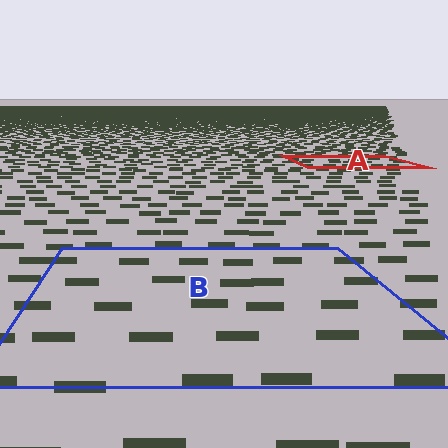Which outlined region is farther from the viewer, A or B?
Region A is farther from the viewer — the texture elements inside it appear smaller and more densely packed.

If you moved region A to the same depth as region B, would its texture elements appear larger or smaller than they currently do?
They would appear larger. At a closer depth, the same texture elements are projected at a bigger on-screen size.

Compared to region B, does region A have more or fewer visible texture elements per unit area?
Region A has more texture elements per unit area — they are packed more densely because it is farther away.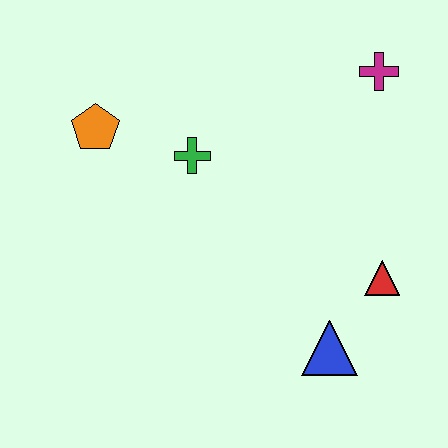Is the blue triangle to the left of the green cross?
No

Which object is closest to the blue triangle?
The red triangle is closest to the blue triangle.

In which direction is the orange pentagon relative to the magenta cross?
The orange pentagon is to the left of the magenta cross.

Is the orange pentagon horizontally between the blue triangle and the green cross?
No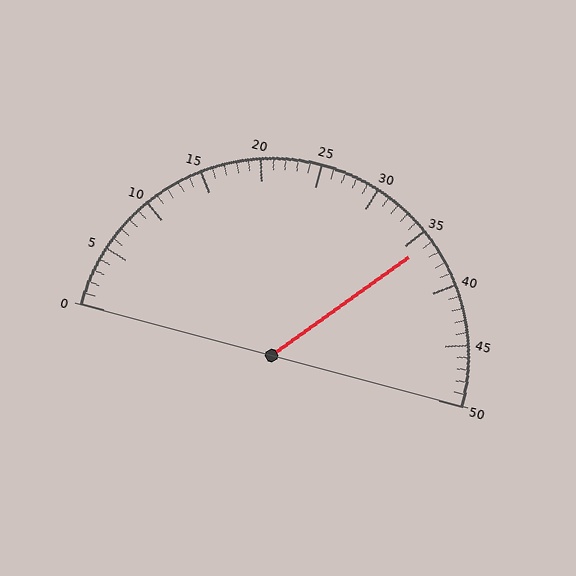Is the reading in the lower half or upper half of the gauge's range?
The reading is in the upper half of the range (0 to 50).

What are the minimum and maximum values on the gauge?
The gauge ranges from 0 to 50.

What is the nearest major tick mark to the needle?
The nearest major tick mark is 35.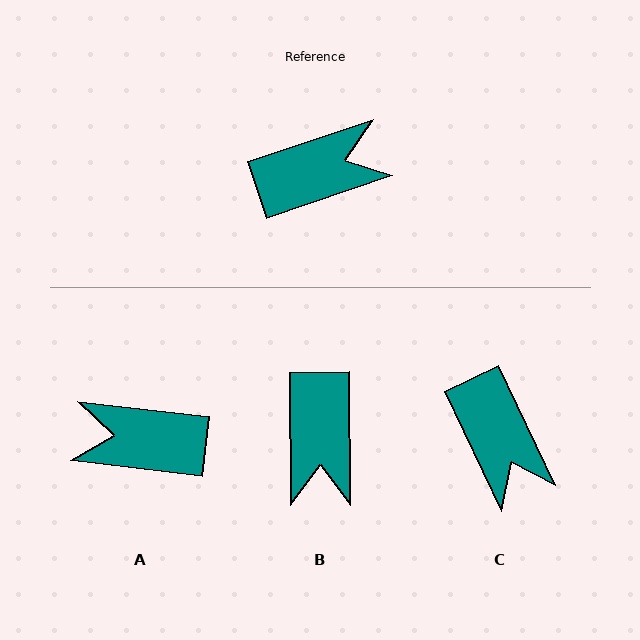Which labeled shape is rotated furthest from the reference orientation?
A, about 155 degrees away.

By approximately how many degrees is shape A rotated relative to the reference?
Approximately 155 degrees counter-clockwise.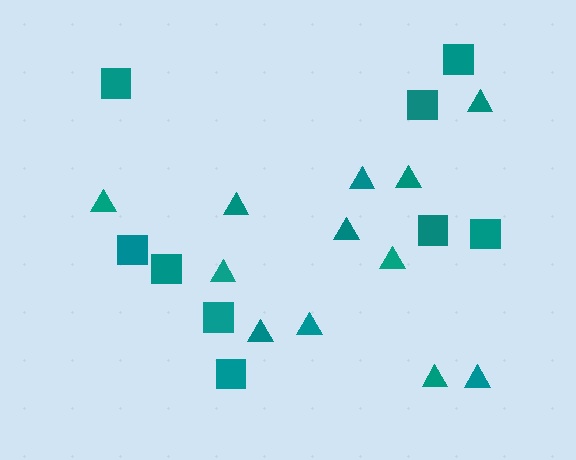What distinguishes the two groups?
There are 2 groups: one group of squares (9) and one group of triangles (12).